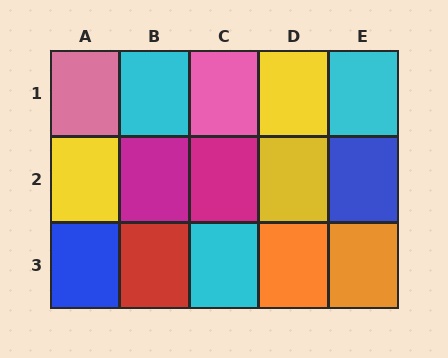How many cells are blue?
2 cells are blue.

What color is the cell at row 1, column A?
Pink.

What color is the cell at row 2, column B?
Magenta.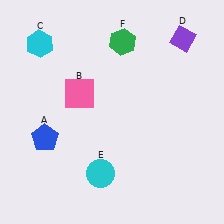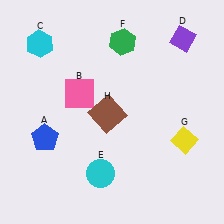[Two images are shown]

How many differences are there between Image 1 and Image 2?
There are 2 differences between the two images.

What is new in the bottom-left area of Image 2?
A brown square (H) was added in the bottom-left area of Image 2.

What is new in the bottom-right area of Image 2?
A yellow diamond (G) was added in the bottom-right area of Image 2.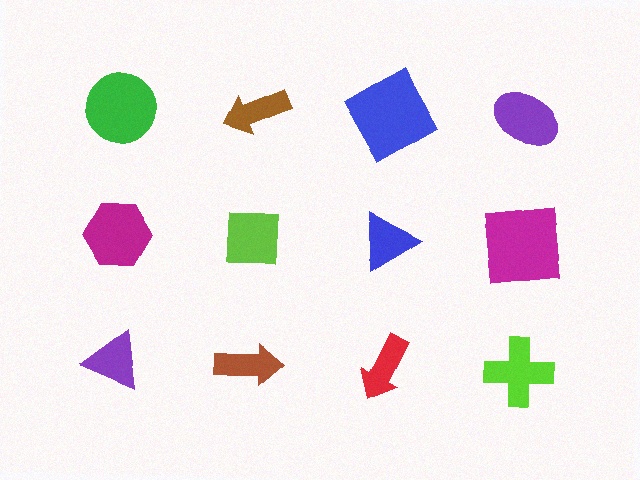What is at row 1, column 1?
A green circle.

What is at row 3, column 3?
A red arrow.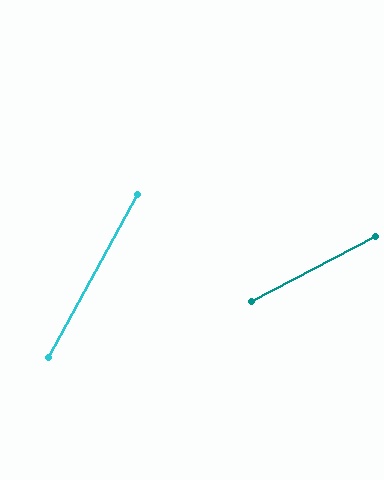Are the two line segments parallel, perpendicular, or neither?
Neither parallel nor perpendicular — they differ by about 34°.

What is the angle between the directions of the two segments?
Approximately 34 degrees.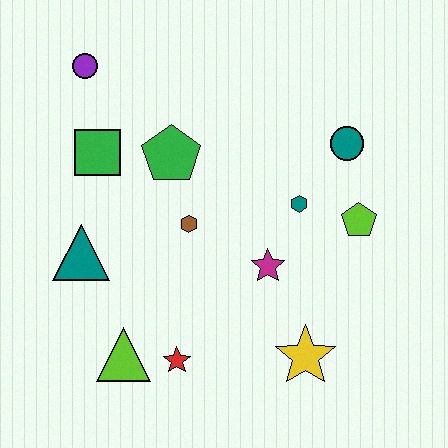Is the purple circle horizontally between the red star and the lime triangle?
No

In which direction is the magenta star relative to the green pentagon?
The magenta star is below the green pentagon.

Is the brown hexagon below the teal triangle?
No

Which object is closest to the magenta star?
The teal hexagon is closest to the magenta star.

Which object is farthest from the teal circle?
The lime triangle is farthest from the teal circle.